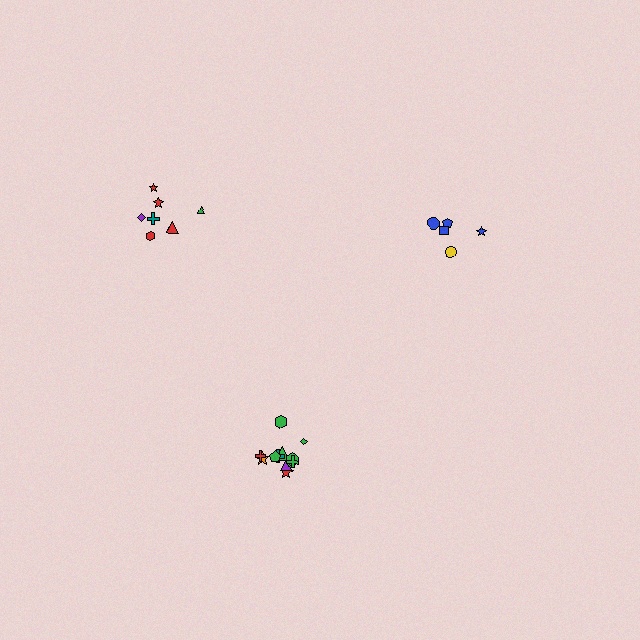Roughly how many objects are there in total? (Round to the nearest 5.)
Roughly 25 objects in total.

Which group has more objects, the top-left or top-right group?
The top-left group.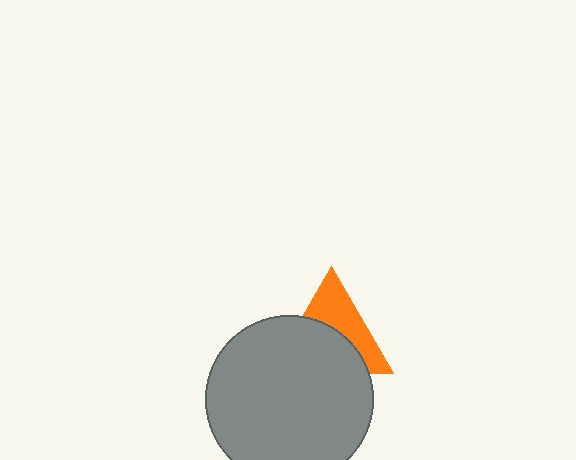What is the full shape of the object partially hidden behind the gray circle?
The partially hidden object is an orange triangle.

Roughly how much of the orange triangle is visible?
About half of it is visible (roughly 46%).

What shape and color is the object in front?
The object in front is a gray circle.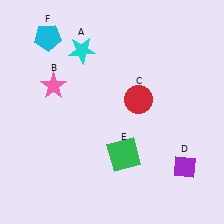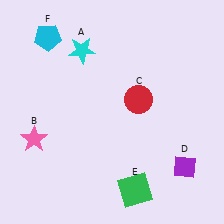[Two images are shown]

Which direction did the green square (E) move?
The green square (E) moved down.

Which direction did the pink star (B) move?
The pink star (B) moved down.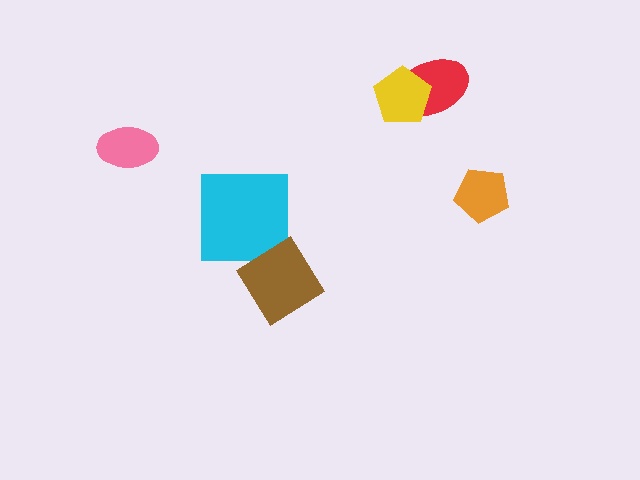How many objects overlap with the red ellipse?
1 object overlaps with the red ellipse.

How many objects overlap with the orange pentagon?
0 objects overlap with the orange pentagon.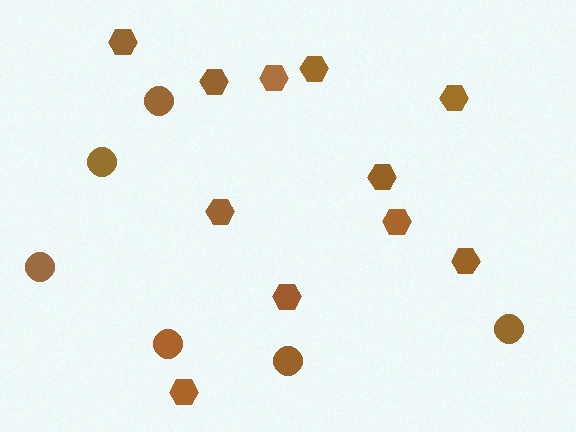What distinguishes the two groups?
There are 2 groups: one group of circles (6) and one group of hexagons (11).